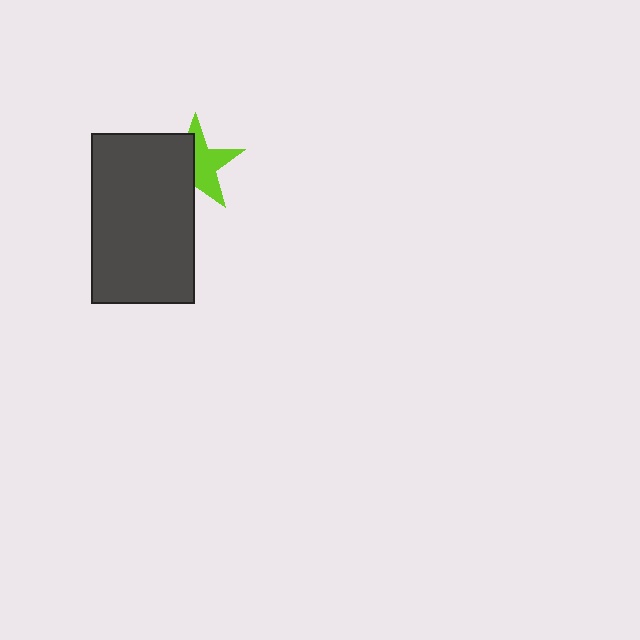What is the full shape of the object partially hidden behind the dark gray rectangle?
The partially hidden object is a lime star.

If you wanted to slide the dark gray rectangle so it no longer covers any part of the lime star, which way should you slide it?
Slide it left — that is the most direct way to separate the two shapes.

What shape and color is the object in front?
The object in front is a dark gray rectangle.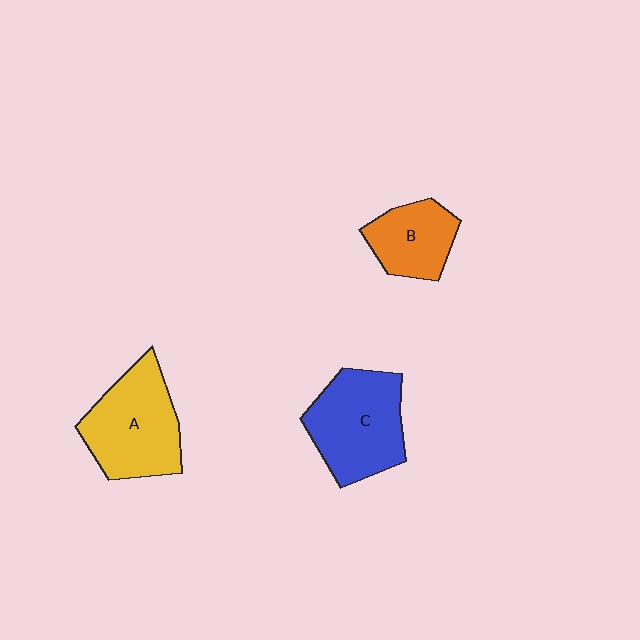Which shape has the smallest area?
Shape B (orange).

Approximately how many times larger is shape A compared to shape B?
Approximately 1.6 times.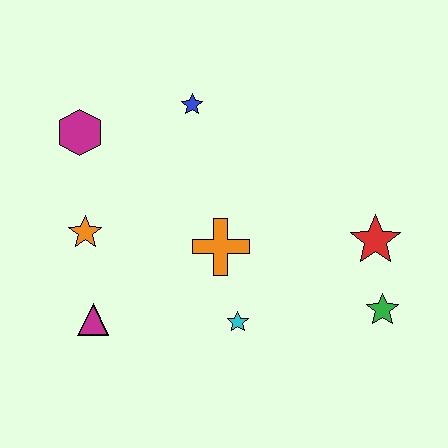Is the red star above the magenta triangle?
Yes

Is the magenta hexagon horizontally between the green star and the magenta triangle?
No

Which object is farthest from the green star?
The magenta hexagon is farthest from the green star.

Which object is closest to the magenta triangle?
The orange star is closest to the magenta triangle.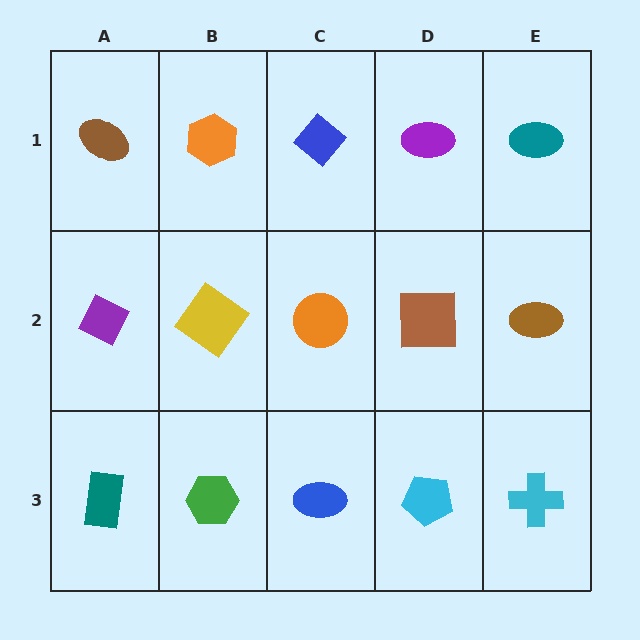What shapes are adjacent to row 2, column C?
A blue diamond (row 1, column C), a blue ellipse (row 3, column C), a yellow diamond (row 2, column B), a brown square (row 2, column D).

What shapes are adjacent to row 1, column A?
A purple diamond (row 2, column A), an orange hexagon (row 1, column B).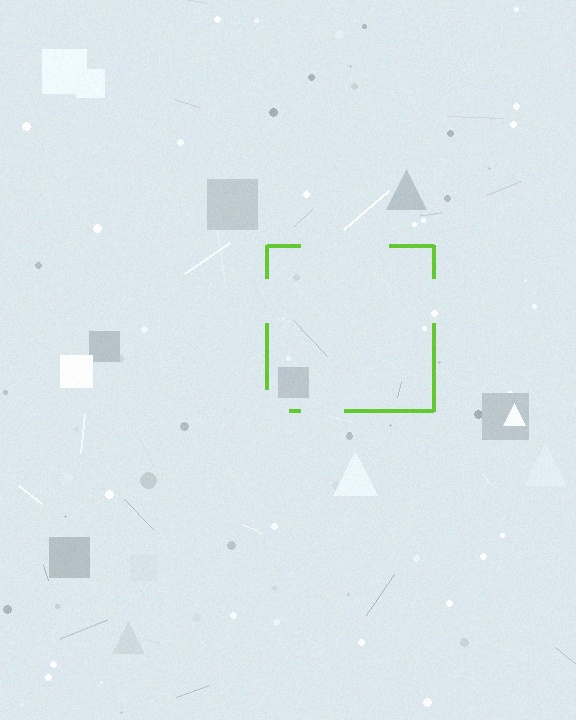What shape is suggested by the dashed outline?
The dashed outline suggests a square.